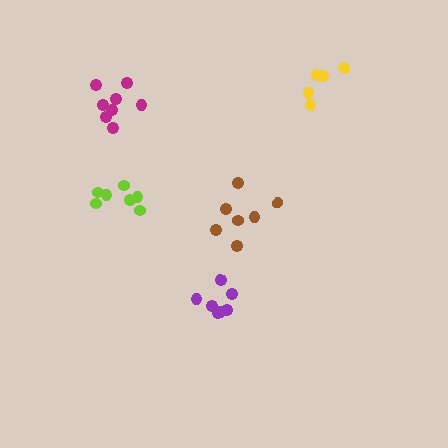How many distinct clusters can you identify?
There are 5 distinct clusters.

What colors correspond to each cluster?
The clusters are colored: lime, brown, purple, yellow, magenta.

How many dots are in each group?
Group 1: 7 dots, Group 2: 7 dots, Group 3: 7 dots, Group 4: 5 dots, Group 5: 8 dots (34 total).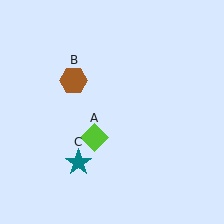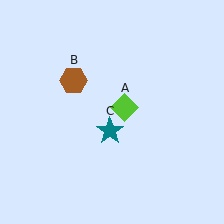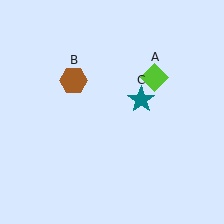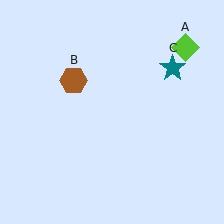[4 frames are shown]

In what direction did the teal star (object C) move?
The teal star (object C) moved up and to the right.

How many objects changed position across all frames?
2 objects changed position: lime diamond (object A), teal star (object C).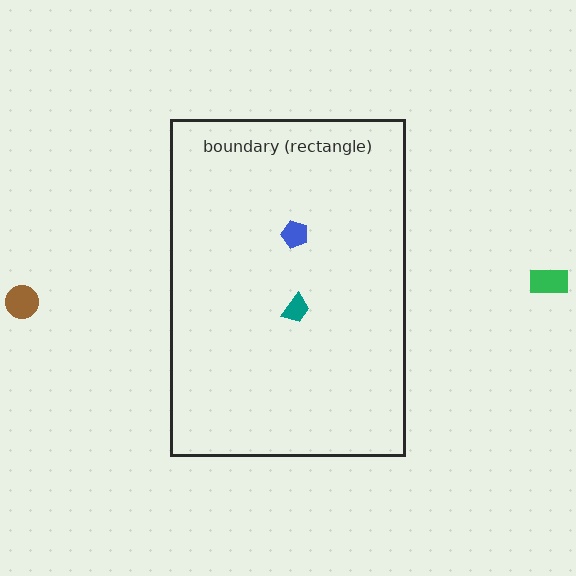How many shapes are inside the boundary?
2 inside, 2 outside.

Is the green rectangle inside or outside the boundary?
Outside.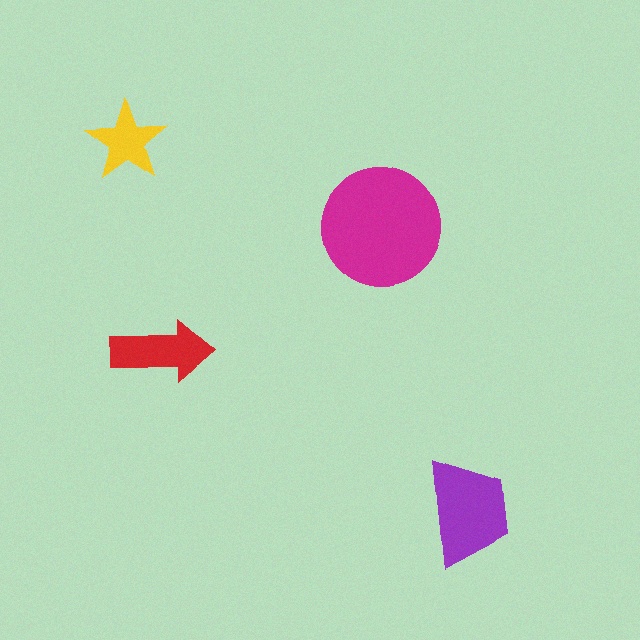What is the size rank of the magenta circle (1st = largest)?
1st.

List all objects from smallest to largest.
The yellow star, the red arrow, the purple trapezoid, the magenta circle.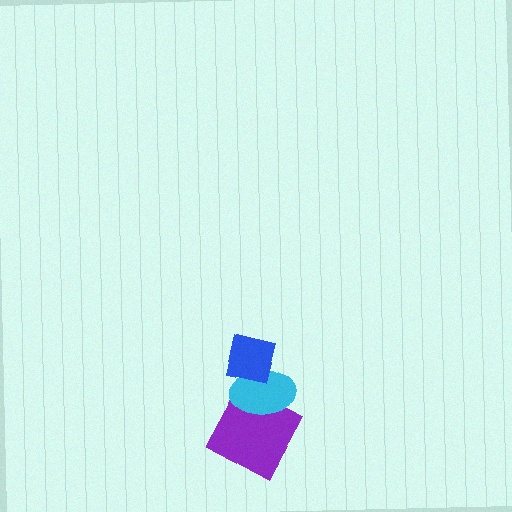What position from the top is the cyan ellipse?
The cyan ellipse is 2nd from the top.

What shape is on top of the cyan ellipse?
The blue square is on top of the cyan ellipse.